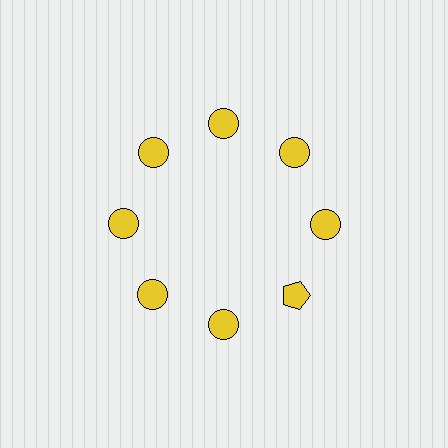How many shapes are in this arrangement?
There are 8 shapes arranged in a ring pattern.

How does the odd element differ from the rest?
It has a different shape: pentagon instead of circle.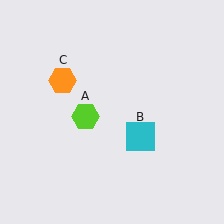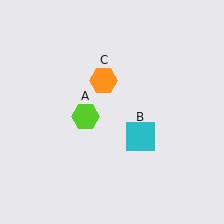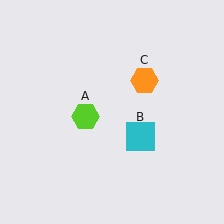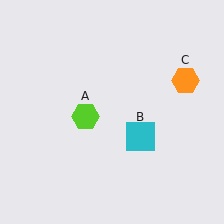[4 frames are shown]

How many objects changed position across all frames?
1 object changed position: orange hexagon (object C).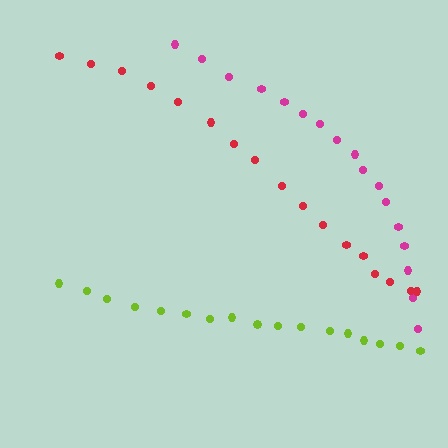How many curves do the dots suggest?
There are 3 distinct paths.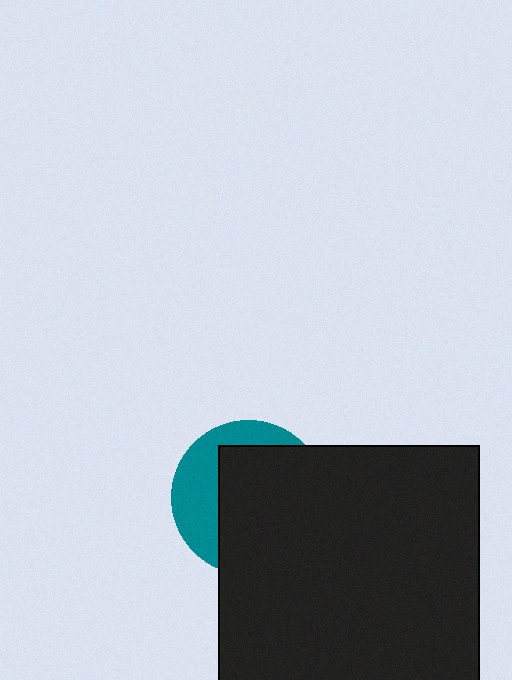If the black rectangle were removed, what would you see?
You would see the complete teal circle.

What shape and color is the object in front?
The object in front is a black rectangle.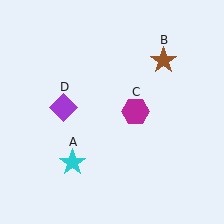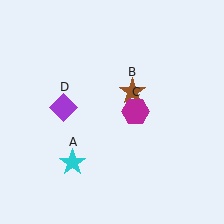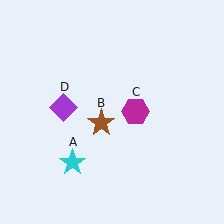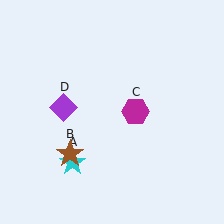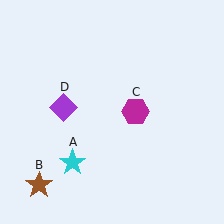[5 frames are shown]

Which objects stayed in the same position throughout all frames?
Cyan star (object A) and magenta hexagon (object C) and purple diamond (object D) remained stationary.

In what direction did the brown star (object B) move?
The brown star (object B) moved down and to the left.